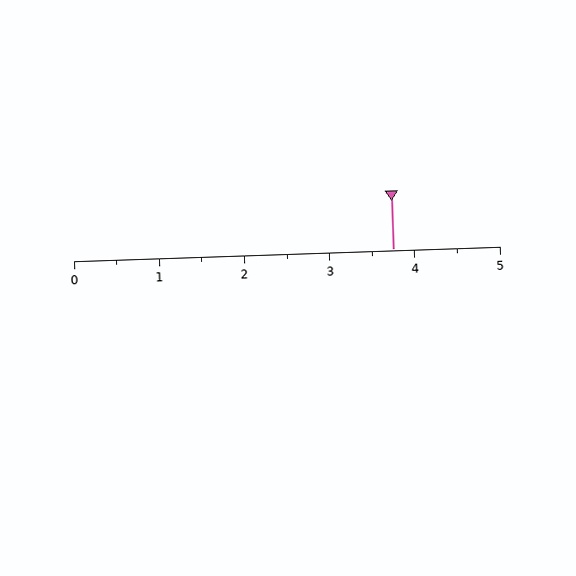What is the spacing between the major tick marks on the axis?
The major ticks are spaced 1 apart.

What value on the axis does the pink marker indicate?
The marker indicates approximately 3.8.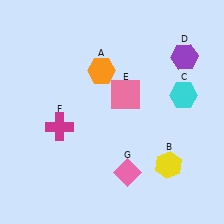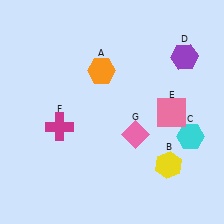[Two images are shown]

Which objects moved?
The objects that moved are: the cyan hexagon (C), the pink square (E), the pink diamond (G).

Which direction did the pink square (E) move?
The pink square (E) moved right.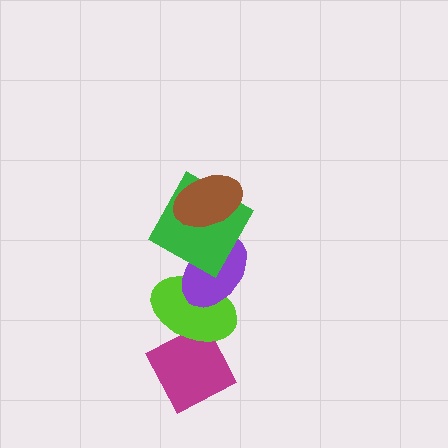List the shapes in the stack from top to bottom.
From top to bottom: the brown ellipse, the green square, the purple ellipse, the lime ellipse, the magenta diamond.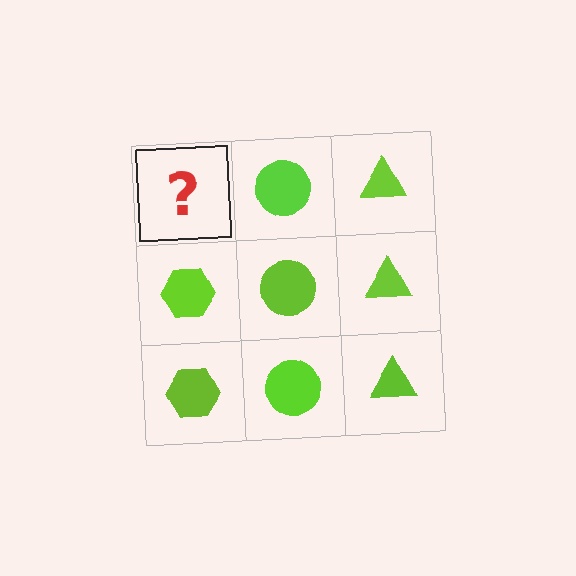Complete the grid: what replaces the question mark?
The question mark should be replaced with a lime hexagon.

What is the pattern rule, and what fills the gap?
The rule is that each column has a consistent shape. The gap should be filled with a lime hexagon.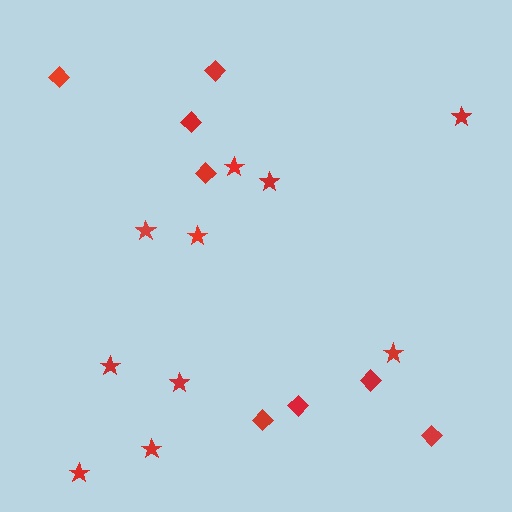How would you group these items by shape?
There are 2 groups: one group of diamonds (8) and one group of stars (10).